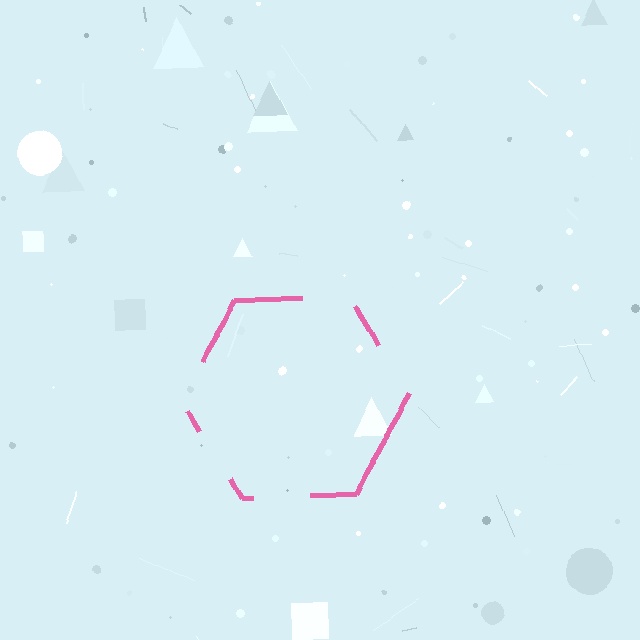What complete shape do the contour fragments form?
The contour fragments form a hexagon.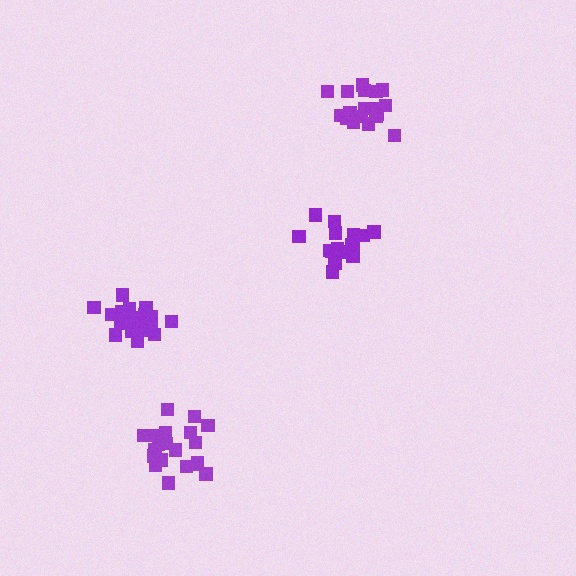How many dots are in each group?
Group 1: 17 dots, Group 2: 20 dots, Group 3: 18 dots, Group 4: 20 dots (75 total).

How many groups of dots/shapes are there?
There are 4 groups.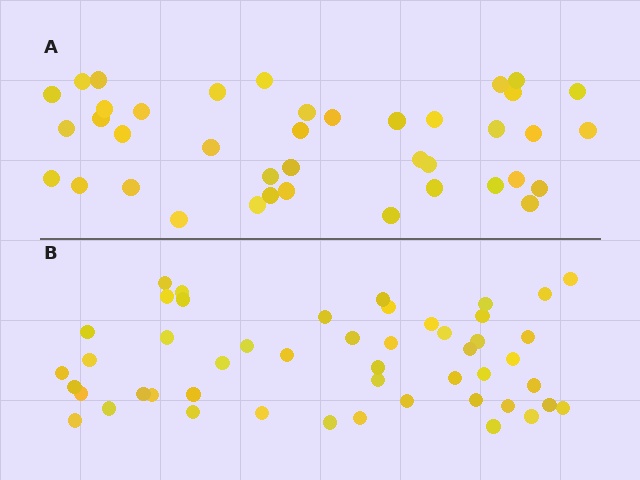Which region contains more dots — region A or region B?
Region B (the bottom region) has more dots.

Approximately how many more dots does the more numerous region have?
Region B has roughly 8 or so more dots than region A.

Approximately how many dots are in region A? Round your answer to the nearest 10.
About 40 dots.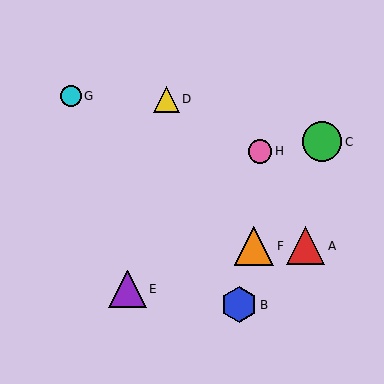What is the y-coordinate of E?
Object E is at y≈289.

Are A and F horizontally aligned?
Yes, both are at y≈246.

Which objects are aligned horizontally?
Objects A, F are aligned horizontally.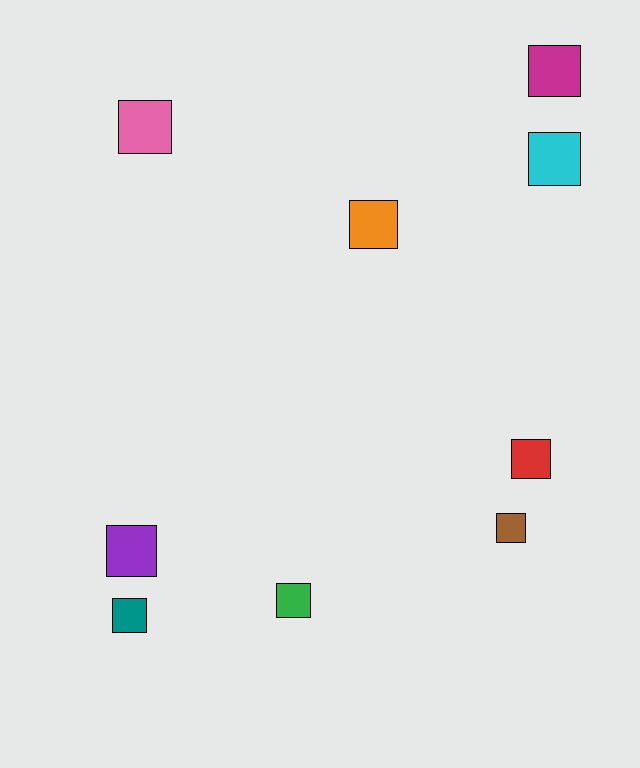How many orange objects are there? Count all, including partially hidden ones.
There is 1 orange object.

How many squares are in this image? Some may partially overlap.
There are 9 squares.